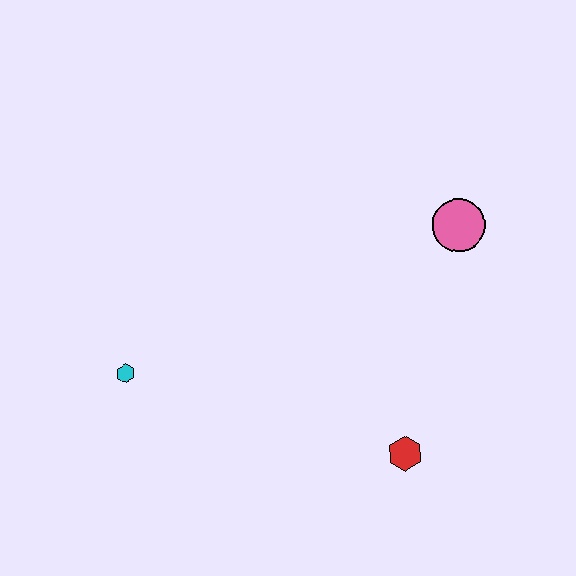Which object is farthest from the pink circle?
The cyan hexagon is farthest from the pink circle.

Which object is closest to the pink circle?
The red hexagon is closest to the pink circle.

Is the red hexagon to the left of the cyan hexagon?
No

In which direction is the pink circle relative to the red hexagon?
The pink circle is above the red hexagon.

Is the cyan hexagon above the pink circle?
No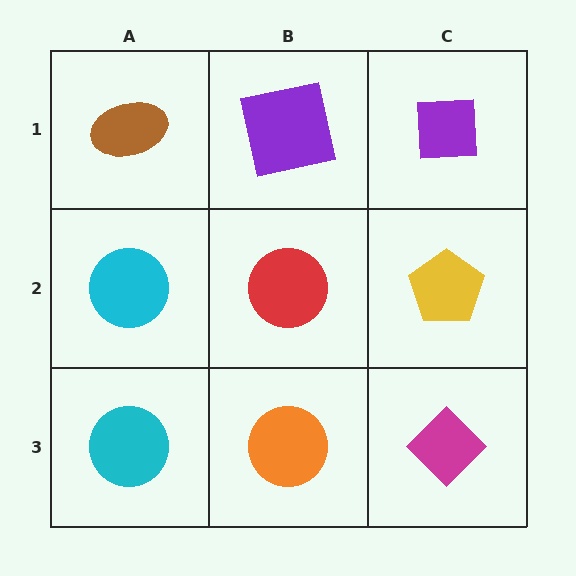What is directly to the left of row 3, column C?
An orange circle.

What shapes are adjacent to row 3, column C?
A yellow pentagon (row 2, column C), an orange circle (row 3, column B).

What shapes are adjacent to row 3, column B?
A red circle (row 2, column B), a cyan circle (row 3, column A), a magenta diamond (row 3, column C).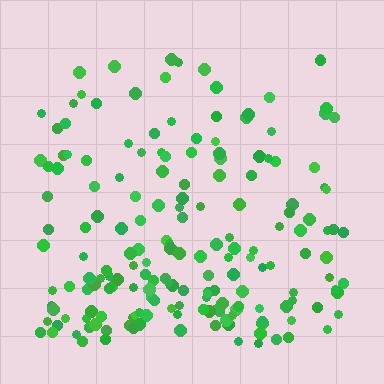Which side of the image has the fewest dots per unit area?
The top.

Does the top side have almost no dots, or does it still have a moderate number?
Still a moderate number, just noticeably fewer than the bottom.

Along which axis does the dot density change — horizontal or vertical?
Vertical.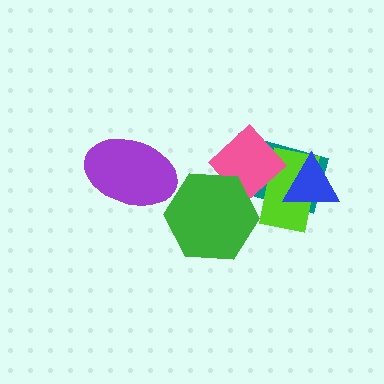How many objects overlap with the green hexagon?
2 objects overlap with the green hexagon.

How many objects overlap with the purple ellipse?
0 objects overlap with the purple ellipse.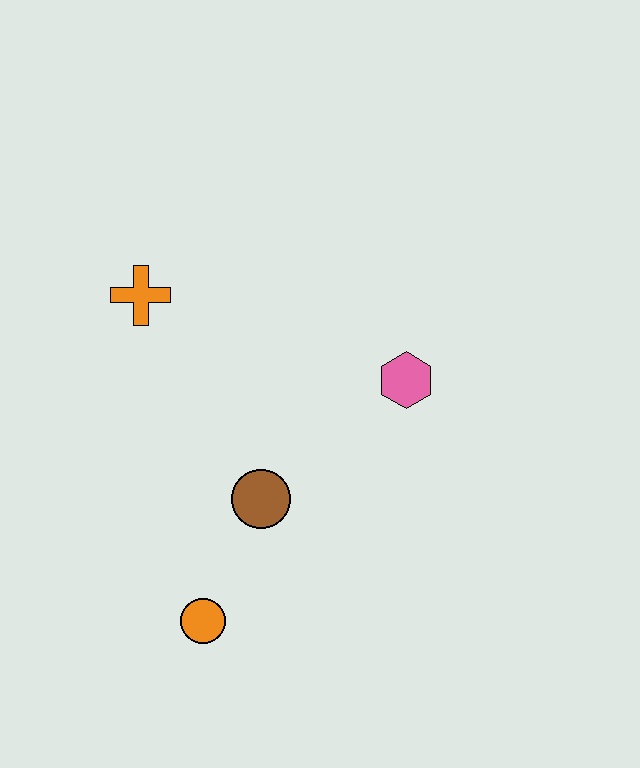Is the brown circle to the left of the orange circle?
No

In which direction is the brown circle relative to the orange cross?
The brown circle is below the orange cross.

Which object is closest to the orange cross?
The brown circle is closest to the orange cross.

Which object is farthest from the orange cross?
The orange circle is farthest from the orange cross.